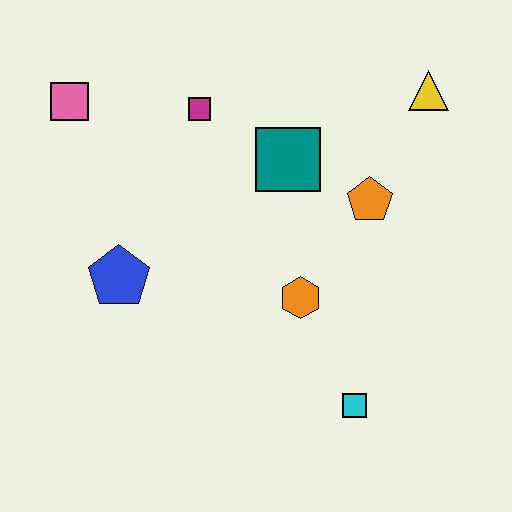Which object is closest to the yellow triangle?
The orange pentagon is closest to the yellow triangle.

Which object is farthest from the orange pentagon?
The pink square is farthest from the orange pentagon.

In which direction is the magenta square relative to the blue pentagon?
The magenta square is above the blue pentagon.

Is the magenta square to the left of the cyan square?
Yes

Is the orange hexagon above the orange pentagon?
No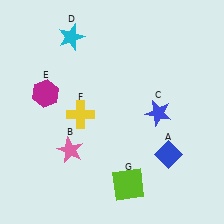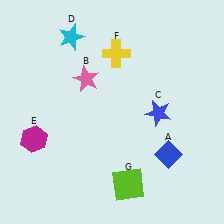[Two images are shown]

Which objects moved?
The objects that moved are: the pink star (B), the magenta hexagon (E), the yellow cross (F).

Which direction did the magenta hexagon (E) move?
The magenta hexagon (E) moved down.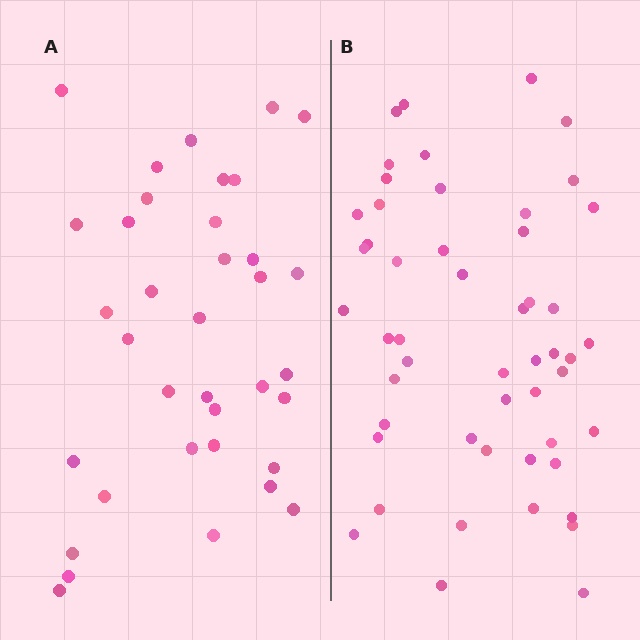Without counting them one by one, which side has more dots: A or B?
Region B (the right region) has more dots.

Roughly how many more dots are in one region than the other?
Region B has approximately 15 more dots than region A.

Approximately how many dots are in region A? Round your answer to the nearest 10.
About 40 dots. (The exact count is 36, which rounds to 40.)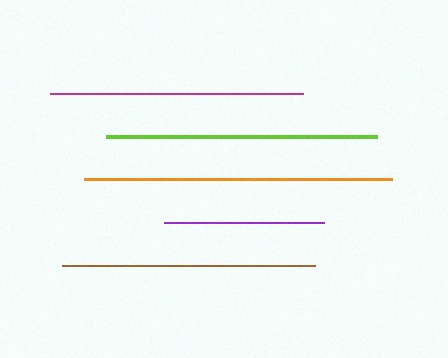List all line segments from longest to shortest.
From longest to shortest: orange, lime, magenta, brown, purple.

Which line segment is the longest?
The orange line is the longest at approximately 308 pixels.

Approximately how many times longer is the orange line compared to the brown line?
The orange line is approximately 1.2 times the length of the brown line.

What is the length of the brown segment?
The brown segment is approximately 253 pixels long.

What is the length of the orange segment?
The orange segment is approximately 308 pixels long.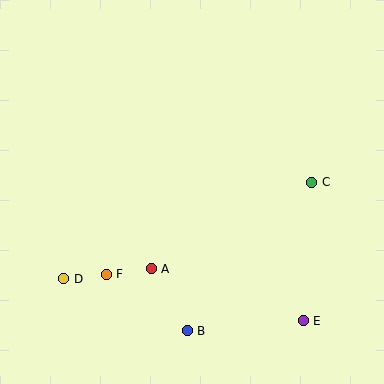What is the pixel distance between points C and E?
The distance between C and E is 139 pixels.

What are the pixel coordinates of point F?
Point F is at (106, 274).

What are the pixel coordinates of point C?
Point C is at (312, 182).